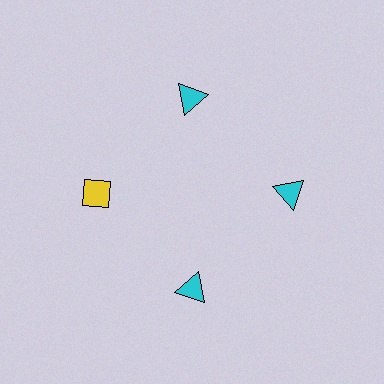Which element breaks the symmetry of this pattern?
The yellow diamond at roughly the 9 o'clock position breaks the symmetry. All other shapes are cyan triangles.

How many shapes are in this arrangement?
There are 4 shapes arranged in a ring pattern.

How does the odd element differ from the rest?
It differs in both color (yellow instead of cyan) and shape (diamond instead of triangle).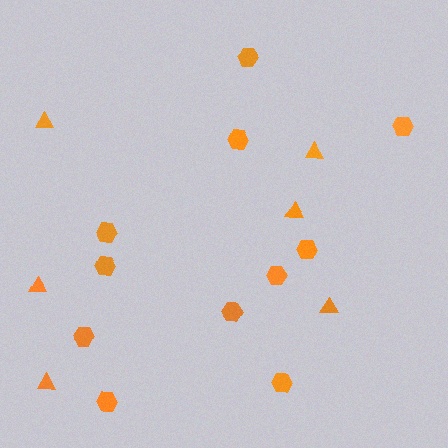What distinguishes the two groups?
There are 2 groups: one group of hexagons (11) and one group of triangles (6).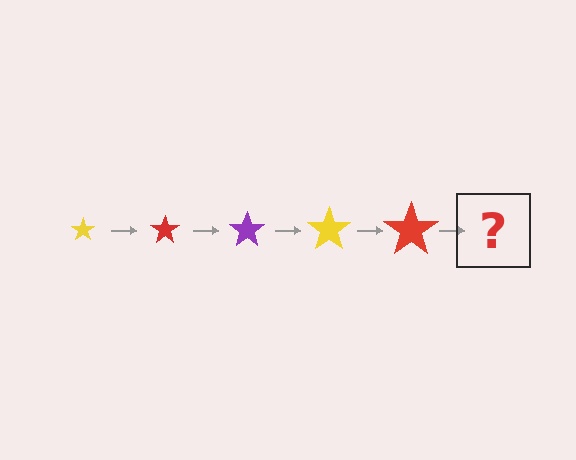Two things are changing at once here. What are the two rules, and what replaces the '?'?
The two rules are that the star grows larger each step and the color cycles through yellow, red, and purple. The '?' should be a purple star, larger than the previous one.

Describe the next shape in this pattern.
It should be a purple star, larger than the previous one.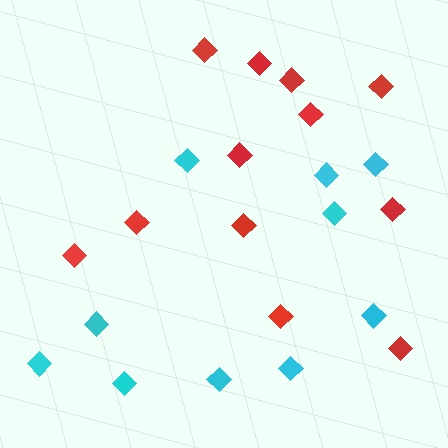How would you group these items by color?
There are 2 groups: one group of red diamonds (12) and one group of cyan diamonds (10).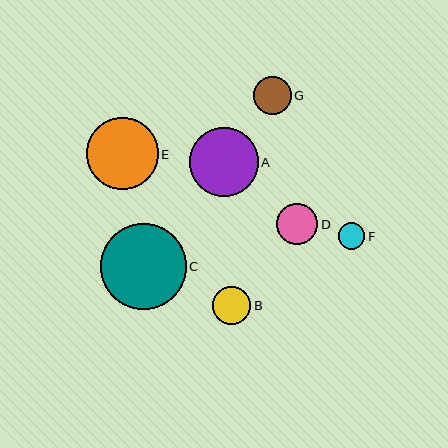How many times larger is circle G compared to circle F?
Circle G is approximately 1.4 times the size of circle F.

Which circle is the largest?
Circle C is the largest with a size of approximately 85 pixels.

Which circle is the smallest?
Circle F is the smallest with a size of approximately 27 pixels.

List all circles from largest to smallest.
From largest to smallest: C, E, A, D, G, B, F.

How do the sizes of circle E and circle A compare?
Circle E and circle A are approximately the same size.